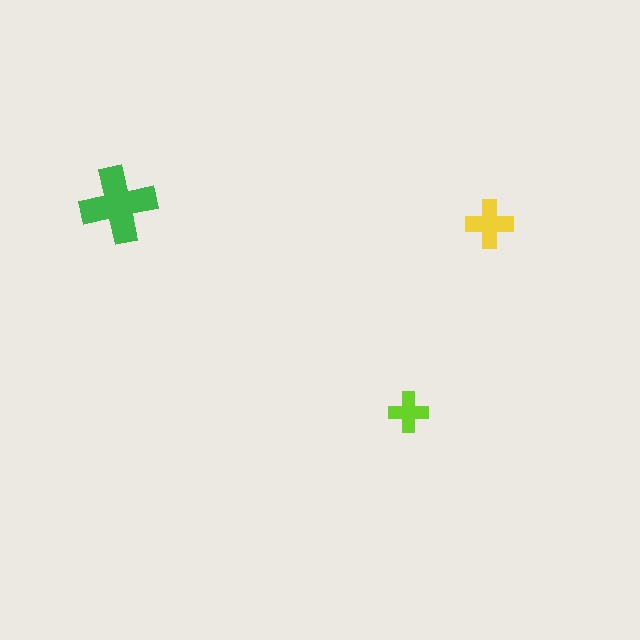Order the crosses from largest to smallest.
the green one, the yellow one, the lime one.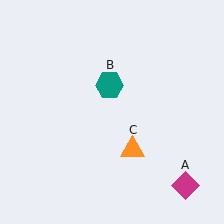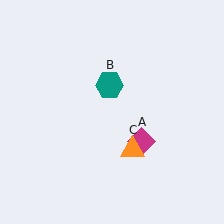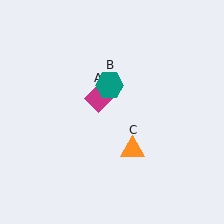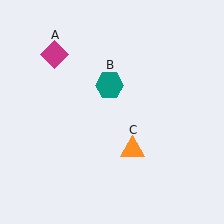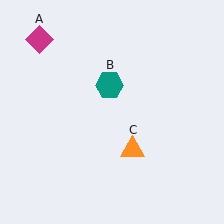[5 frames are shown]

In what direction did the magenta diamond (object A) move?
The magenta diamond (object A) moved up and to the left.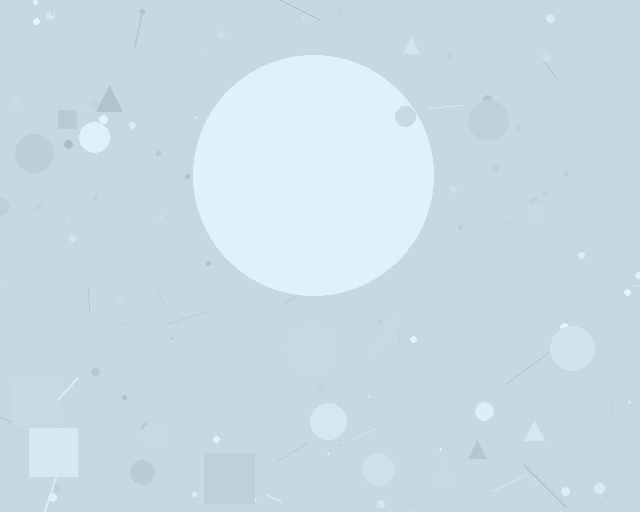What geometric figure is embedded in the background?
A circle is embedded in the background.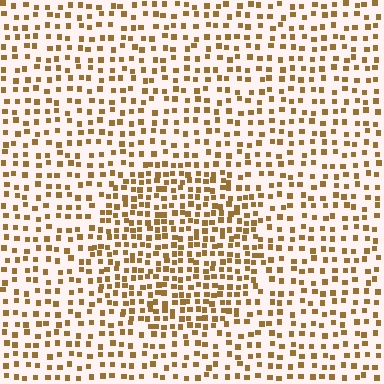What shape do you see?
I see a circle.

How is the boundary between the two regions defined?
The boundary is defined by a change in element density (approximately 1.7x ratio). All elements are the same color, size, and shape.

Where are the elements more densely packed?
The elements are more densely packed inside the circle boundary.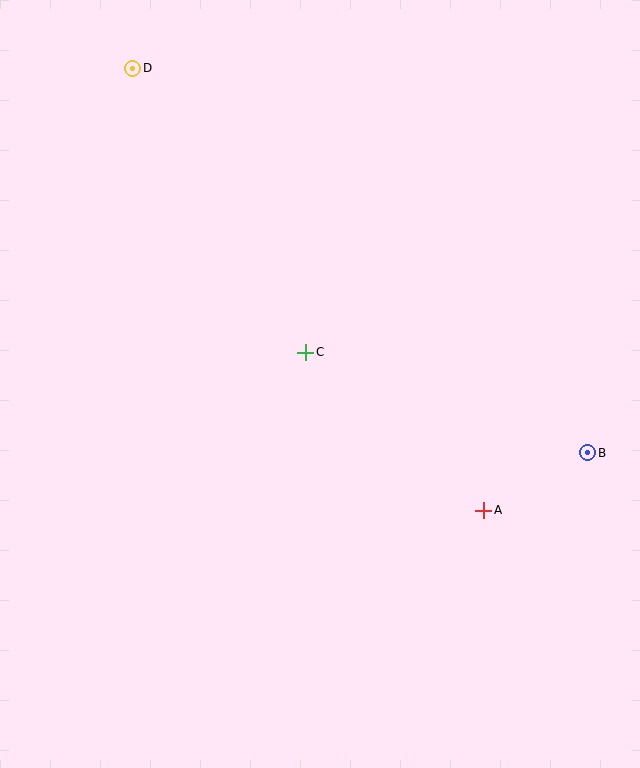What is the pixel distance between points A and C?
The distance between A and C is 238 pixels.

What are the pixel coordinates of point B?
Point B is at (588, 453).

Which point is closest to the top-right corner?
Point B is closest to the top-right corner.